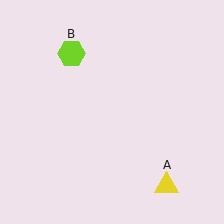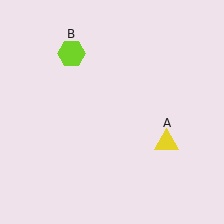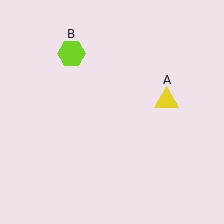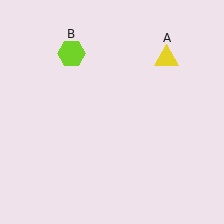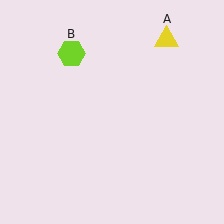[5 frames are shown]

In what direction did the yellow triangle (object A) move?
The yellow triangle (object A) moved up.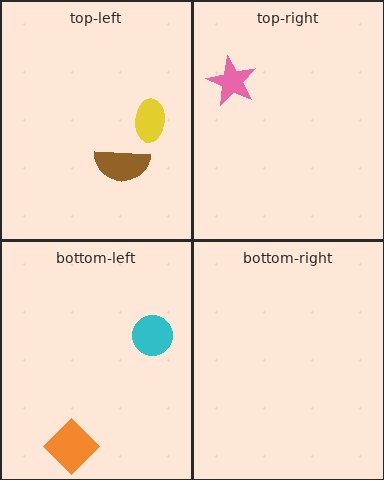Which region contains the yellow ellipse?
The top-left region.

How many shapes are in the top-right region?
1.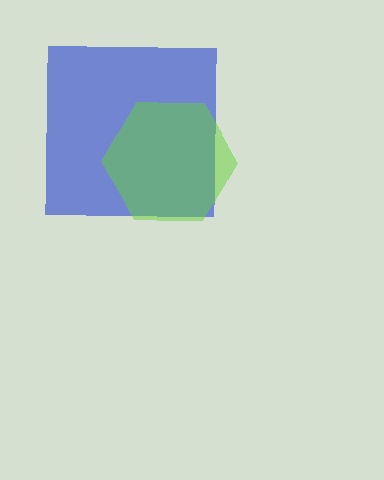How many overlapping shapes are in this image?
There are 2 overlapping shapes in the image.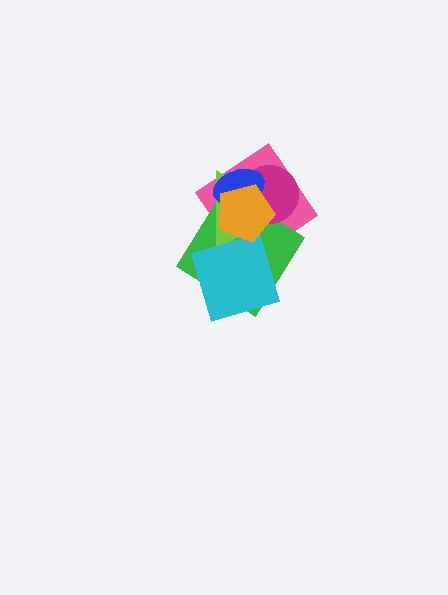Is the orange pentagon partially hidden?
No, no other shape covers it.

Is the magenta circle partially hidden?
Yes, it is partially covered by another shape.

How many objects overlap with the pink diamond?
5 objects overlap with the pink diamond.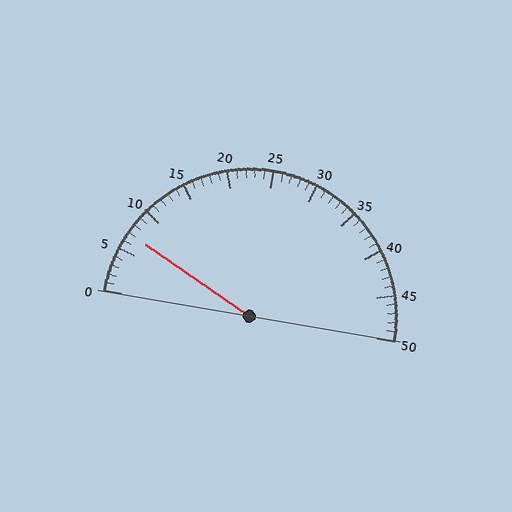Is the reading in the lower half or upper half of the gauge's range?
The reading is in the lower half of the range (0 to 50).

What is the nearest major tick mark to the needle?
The nearest major tick mark is 5.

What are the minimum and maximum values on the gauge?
The gauge ranges from 0 to 50.